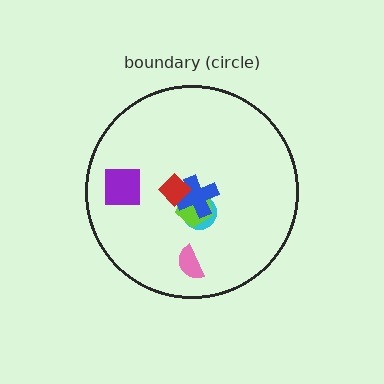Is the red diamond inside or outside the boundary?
Inside.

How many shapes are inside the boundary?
6 inside, 0 outside.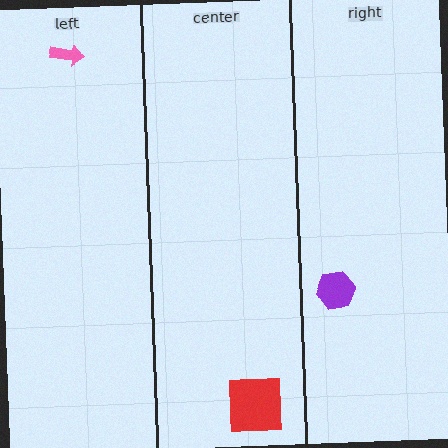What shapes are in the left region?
The pink arrow.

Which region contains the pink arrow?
The left region.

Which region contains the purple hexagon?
The right region.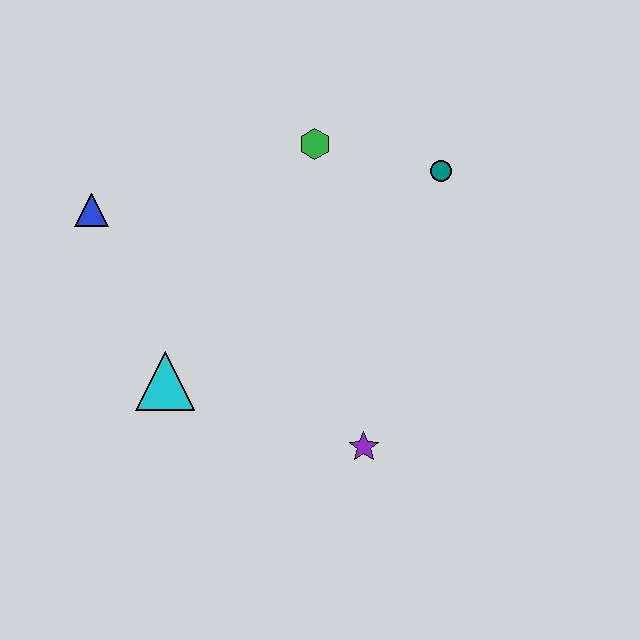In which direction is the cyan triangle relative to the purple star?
The cyan triangle is to the left of the purple star.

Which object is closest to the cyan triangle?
The blue triangle is closest to the cyan triangle.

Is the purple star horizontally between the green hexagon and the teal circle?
Yes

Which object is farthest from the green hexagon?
The purple star is farthest from the green hexagon.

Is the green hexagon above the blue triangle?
Yes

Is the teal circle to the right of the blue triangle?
Yes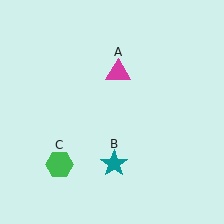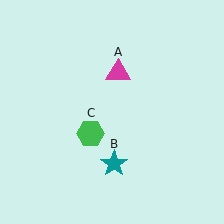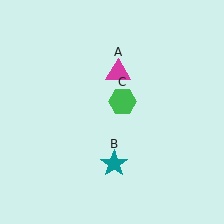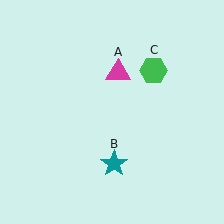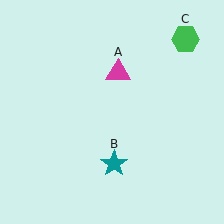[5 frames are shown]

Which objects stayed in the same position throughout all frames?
Magenta triangle (object A) and teal star (object B) remained stationary.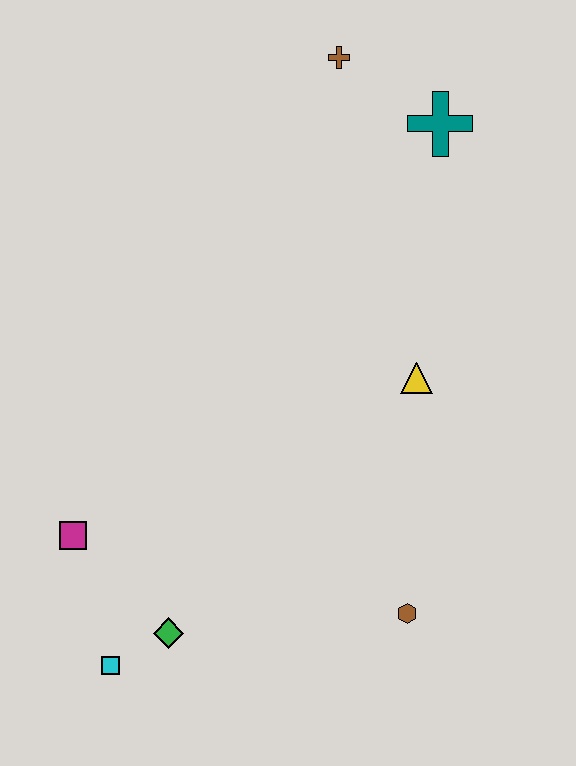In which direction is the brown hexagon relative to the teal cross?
The brown hexagon is below the teal cross.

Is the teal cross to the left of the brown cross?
No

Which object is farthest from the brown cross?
The cyan square is farthest from the brown cross.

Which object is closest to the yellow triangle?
The brown hexagon is closest to the yellow triangle.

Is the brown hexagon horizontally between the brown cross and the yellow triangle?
Yes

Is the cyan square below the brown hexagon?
Yes